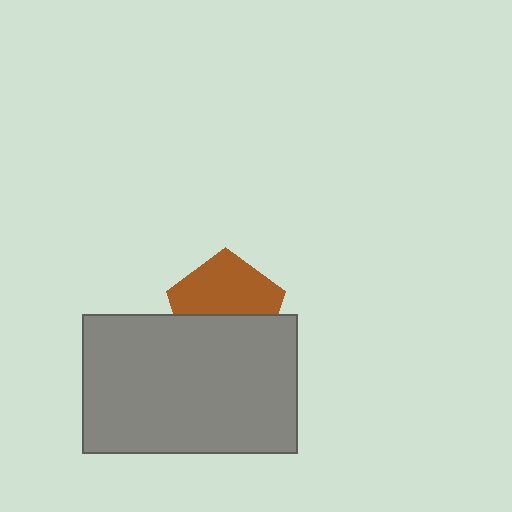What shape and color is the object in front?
The object in front is a gray rectangle.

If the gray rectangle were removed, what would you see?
You would see the complete brown pentagon.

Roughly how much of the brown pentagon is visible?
About half of it is visible (roughly 54%).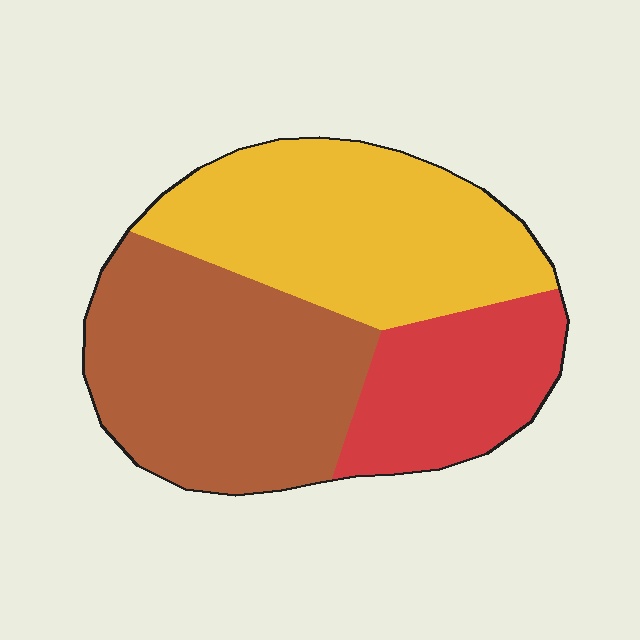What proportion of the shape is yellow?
Yellow takes up between a third and a half of the shape.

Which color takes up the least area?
Red, at roughly 20%.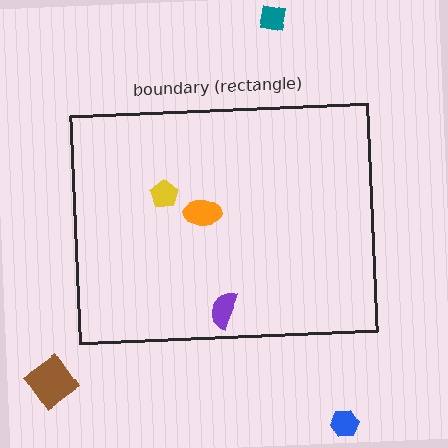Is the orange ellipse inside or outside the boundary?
Inside.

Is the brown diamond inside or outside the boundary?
Outside.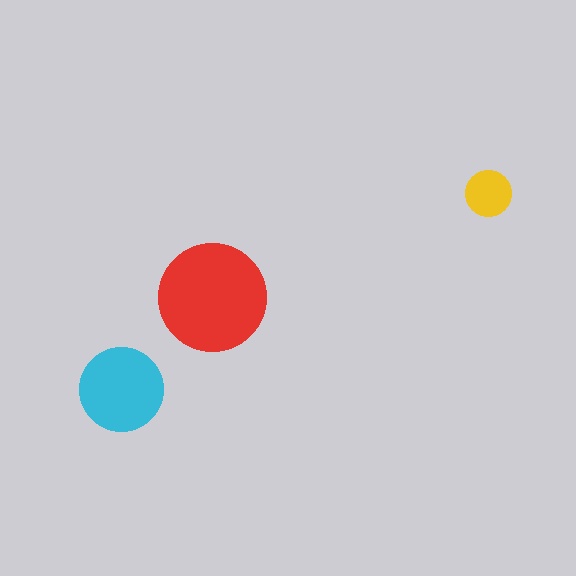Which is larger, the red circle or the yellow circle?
The red one.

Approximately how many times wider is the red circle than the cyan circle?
About 1.5 times wider.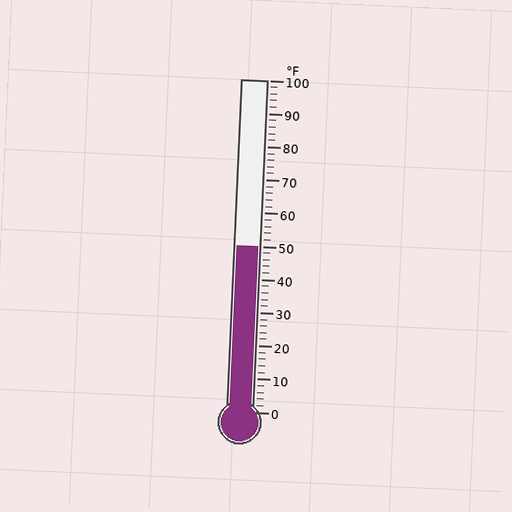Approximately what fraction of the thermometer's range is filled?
The thermometer is filled to approximately 50% of its range.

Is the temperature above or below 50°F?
The temperature is at 50°F.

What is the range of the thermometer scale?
The thermometer scale ranges from 0°F to 100°F.